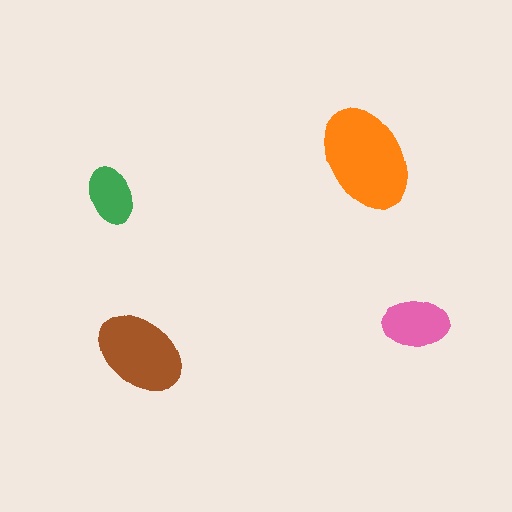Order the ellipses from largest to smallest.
the orange one, the brown one, the pink one, the green one.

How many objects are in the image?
There are 4 objects in the image.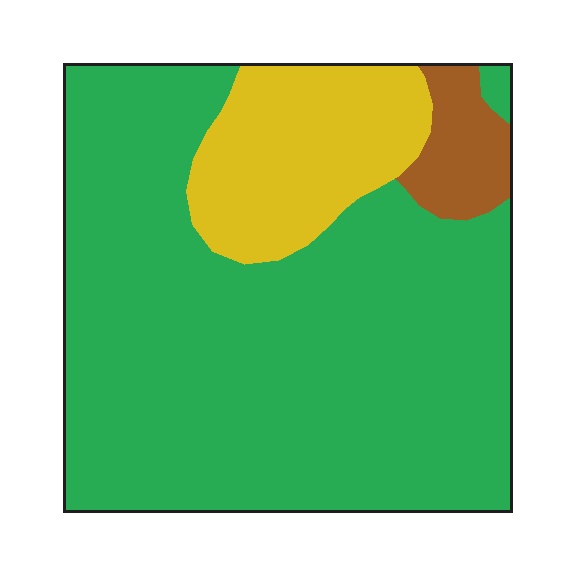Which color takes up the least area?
Brown, at roughly 5%.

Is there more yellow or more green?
Green.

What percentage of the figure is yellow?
Yellow covers roughly 20% of the figure.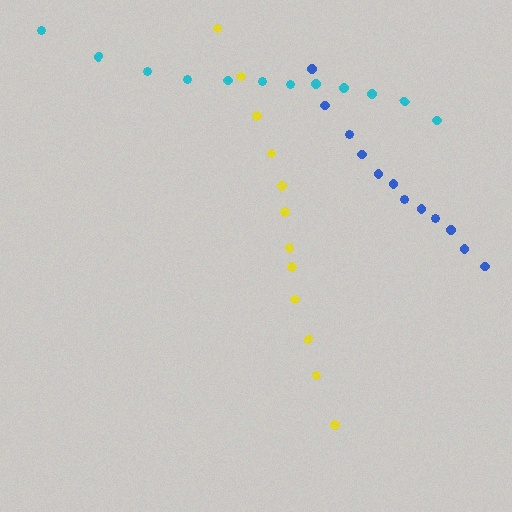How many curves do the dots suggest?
There are 3 distinct paths.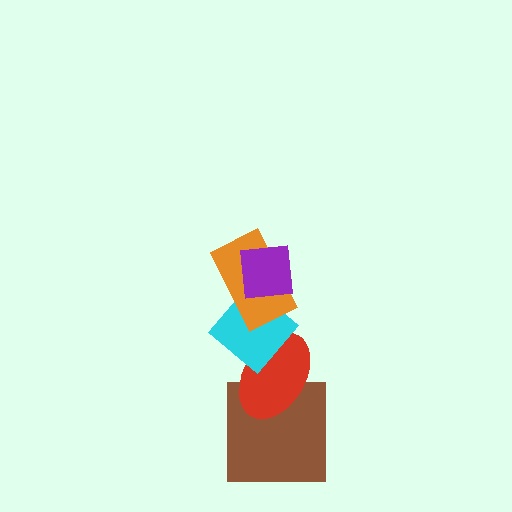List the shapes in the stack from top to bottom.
From top to bottom: the purple square, the orange rectangle, the cyan diamond, the red ellipse, the brown square.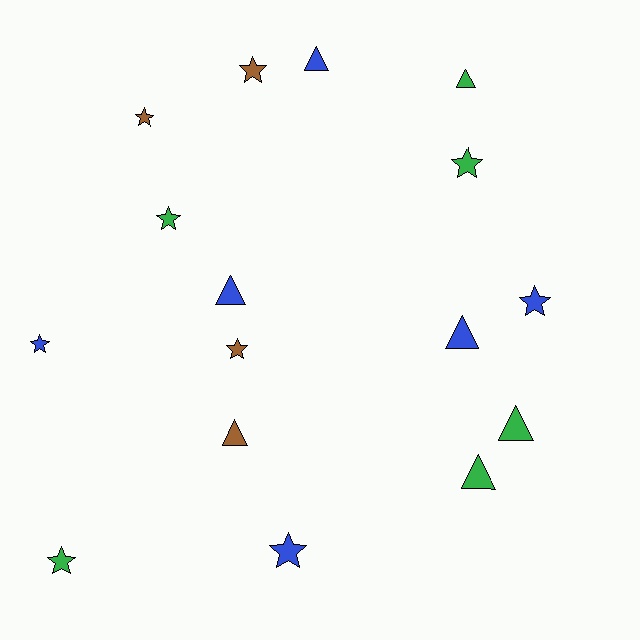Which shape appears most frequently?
Star, with 9 objects.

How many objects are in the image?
There are 16 objects.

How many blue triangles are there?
There are 3 blue triangles.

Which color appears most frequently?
Green, with 6 objects.